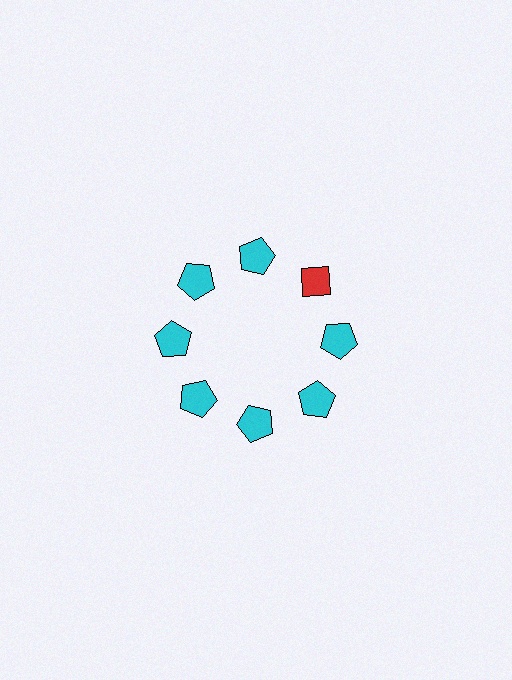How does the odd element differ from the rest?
It differs in both color (red instead of cyan) and shape (diamond instead of pentagon).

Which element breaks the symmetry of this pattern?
The red diamond at roughly the 2 o'clock position breaks the symmetry. All other shapes are cyan pentagons.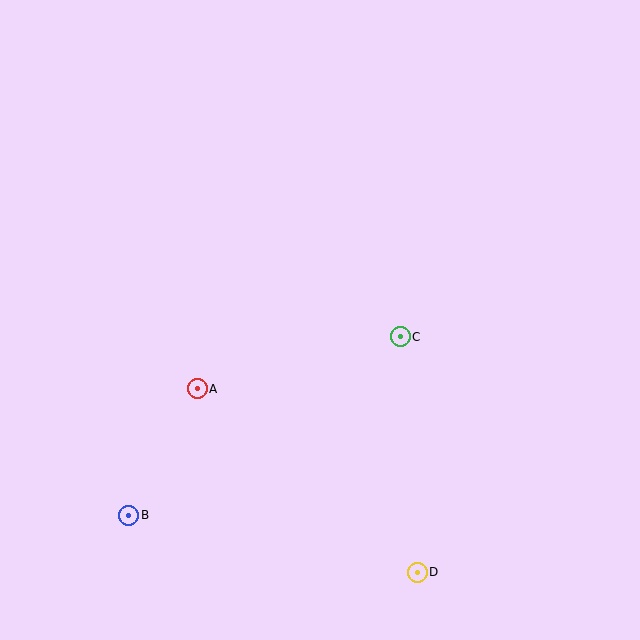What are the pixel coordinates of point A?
Point A is at (197, 389).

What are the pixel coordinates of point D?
Point D is at (417, 572).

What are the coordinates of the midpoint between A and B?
The midpoint between A and B is at (163, 452).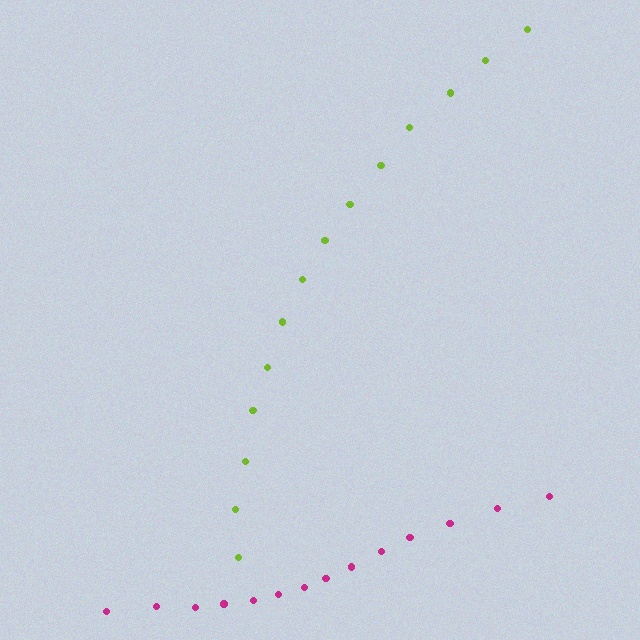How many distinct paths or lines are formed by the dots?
There are 2 distinct paths.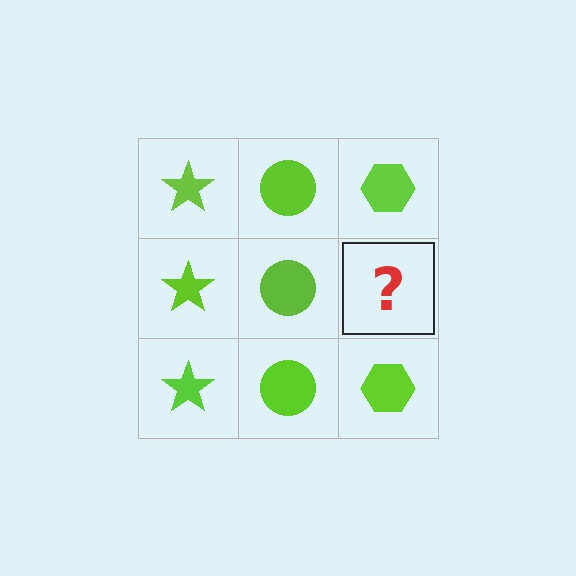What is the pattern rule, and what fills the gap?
The rule is that each column has a consistent shape. The gap should be filled with a lime hexagon.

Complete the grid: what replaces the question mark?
The question mark should be replaced with a lime hexagon.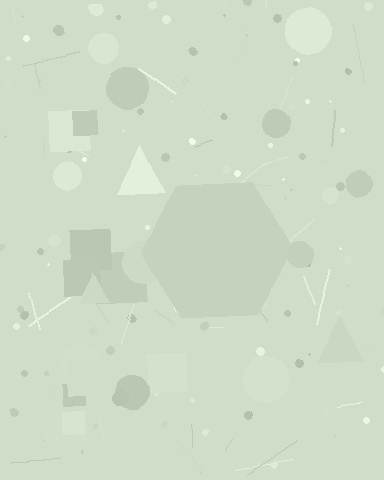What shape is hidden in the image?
A hexagon is hidden in the image.